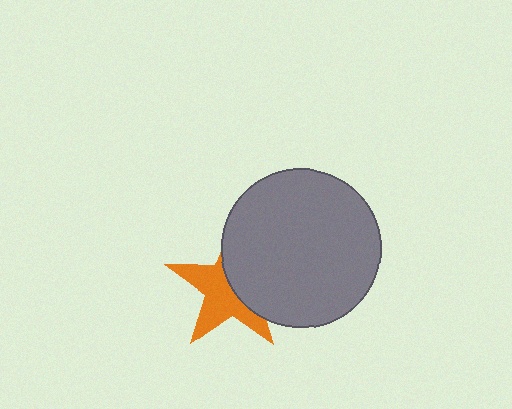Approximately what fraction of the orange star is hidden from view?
Roughly 46% of the orange star is hidden behind the gray circle.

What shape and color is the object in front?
The object in front is a gray circle.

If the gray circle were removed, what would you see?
You would see the complete orange star.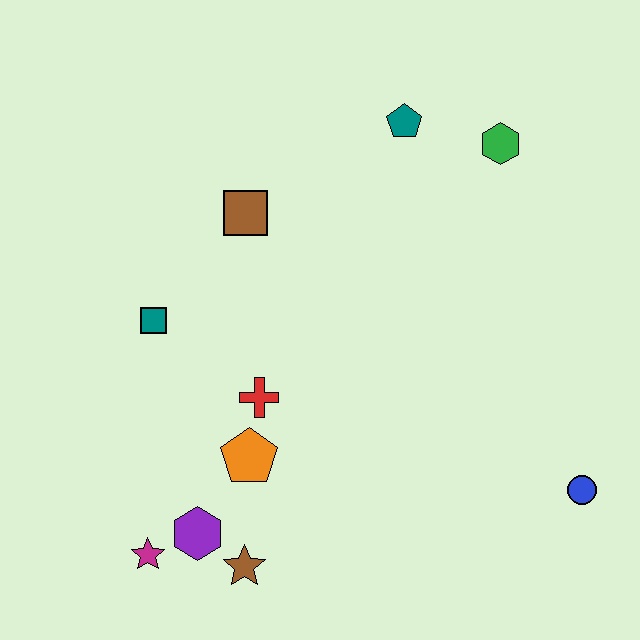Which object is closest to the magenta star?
The purple hexagon is closest to the magenta star.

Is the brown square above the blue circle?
Yes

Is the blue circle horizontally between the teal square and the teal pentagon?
No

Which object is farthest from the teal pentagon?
The magenta star is farthest from the teal pentagon.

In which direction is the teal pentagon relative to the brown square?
The teal pentagon is to the right of the brown square.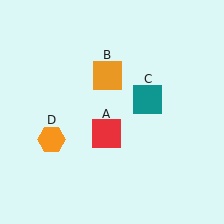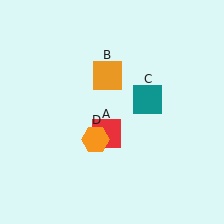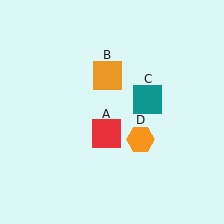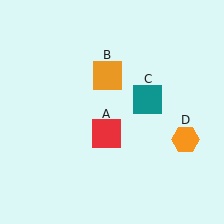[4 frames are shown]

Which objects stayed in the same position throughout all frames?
Red square (object A) and orange square (object B) and teal square (object C) remained stationary.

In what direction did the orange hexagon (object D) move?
The orange hexagon (object D) moved right.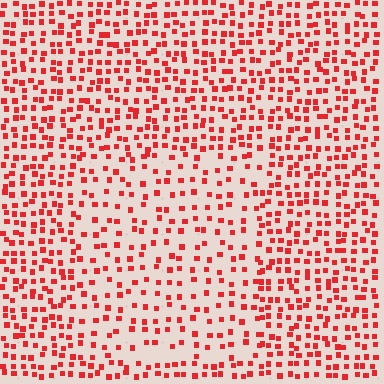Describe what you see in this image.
The image contains small red elements arranged at two different densities. A rectangle-shaped region is visible where the elements are less densely packed than the surrounding area.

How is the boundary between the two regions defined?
The boundary is defined by a change in element density (approximately 1.7x ratio). All elements are the same color, size, and shape.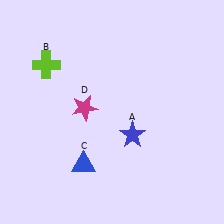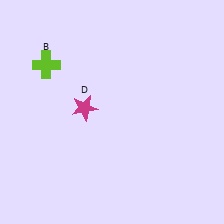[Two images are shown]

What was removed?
The blue triangle (C), the blue star (A) were removed in Image 2.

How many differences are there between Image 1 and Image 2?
There are 2 differences between the two images.